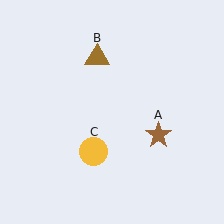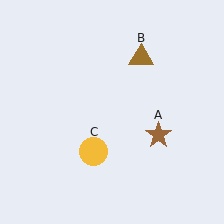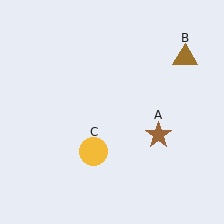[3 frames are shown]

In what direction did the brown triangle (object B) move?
The brown triangle (object B) moved right.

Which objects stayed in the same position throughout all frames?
Brown star (object A) and yellow circle (object C) remained stationary.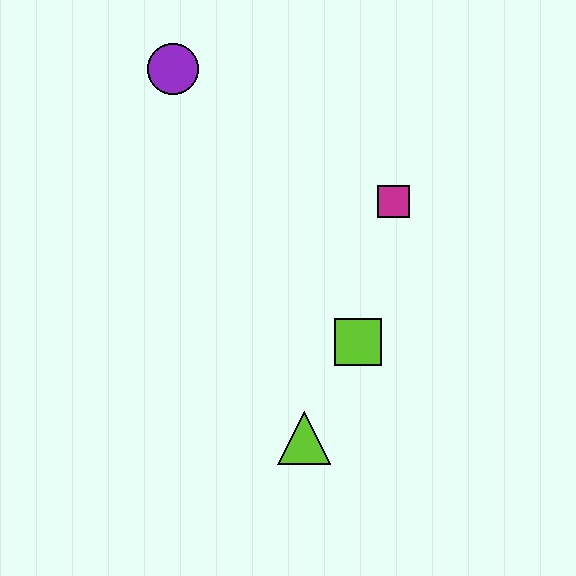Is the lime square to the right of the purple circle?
Yes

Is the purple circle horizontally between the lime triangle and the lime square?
No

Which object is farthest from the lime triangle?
The purple circle is farthest from the lime triangle.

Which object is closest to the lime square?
The lime triangle is closest to the lime square.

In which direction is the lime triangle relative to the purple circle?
The lime triangle is below the purple circle.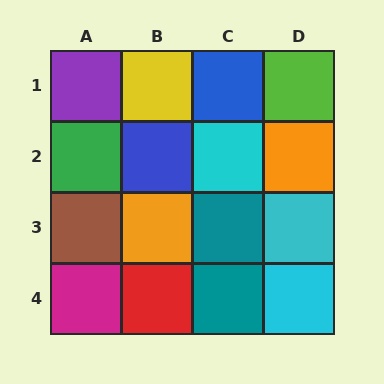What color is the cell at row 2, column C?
Cyan.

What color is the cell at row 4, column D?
Cyan.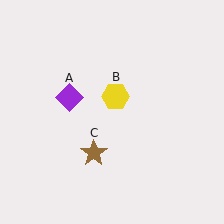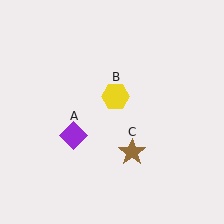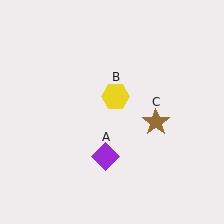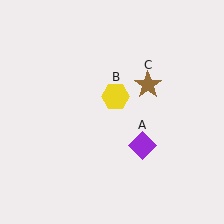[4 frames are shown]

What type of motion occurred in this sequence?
The purple diamond (object A), brown star (object C) rotated counterclockwise around the center of the scene.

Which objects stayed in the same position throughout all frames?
Yellow hexagon (object B) remained stationary.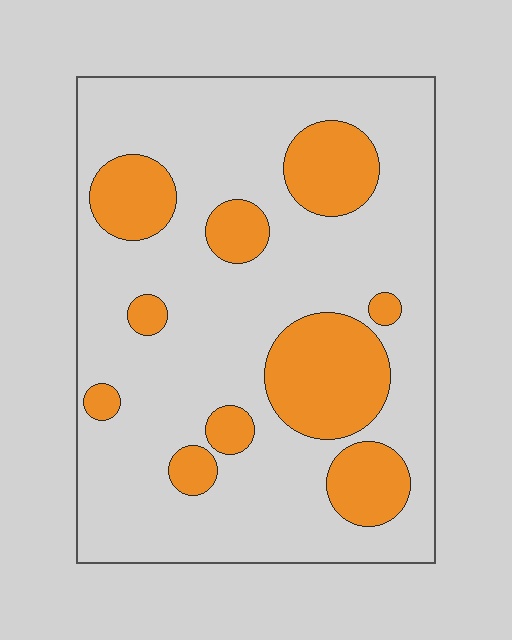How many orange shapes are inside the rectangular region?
10.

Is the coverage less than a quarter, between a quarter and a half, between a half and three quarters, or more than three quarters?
Less than a quarter.